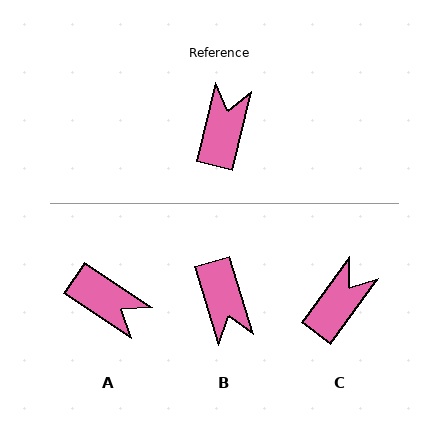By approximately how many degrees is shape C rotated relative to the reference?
Approximately 22 degrees clockwise.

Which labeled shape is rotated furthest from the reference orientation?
B, about 149 degrees away.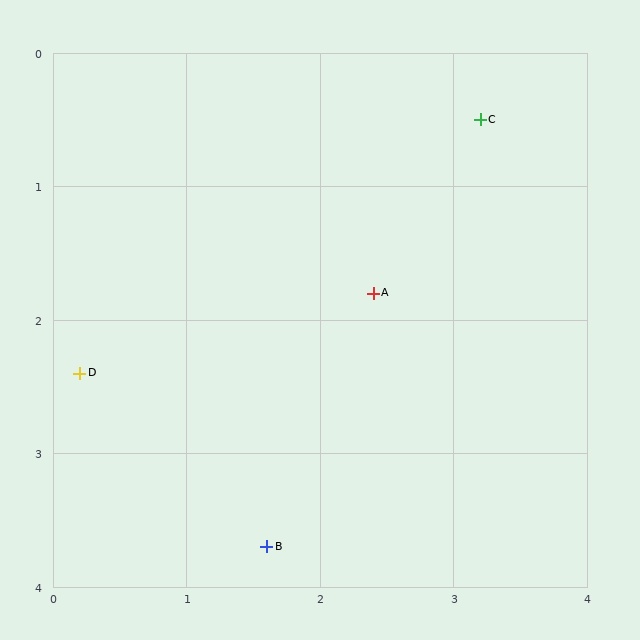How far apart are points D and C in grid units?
Points D and C are about 3.6 grid units apart.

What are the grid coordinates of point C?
Point C is at approximately (3.2, 0.5).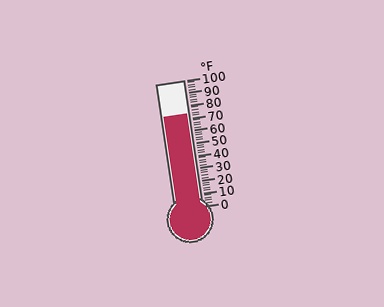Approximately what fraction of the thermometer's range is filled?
The thermometer is filled to approximately 75% of its range.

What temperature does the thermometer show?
The thermometer shows approximately 74°F.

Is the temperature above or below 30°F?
The temperature is above 30°F.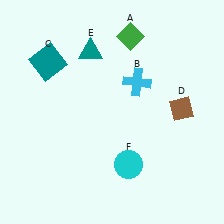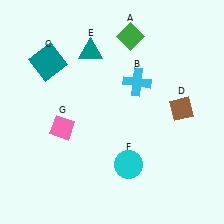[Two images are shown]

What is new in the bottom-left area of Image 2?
A pink diamond (G) was added in the bottom-left area of Image 2.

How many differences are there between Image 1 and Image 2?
There is 1 difference between the two images.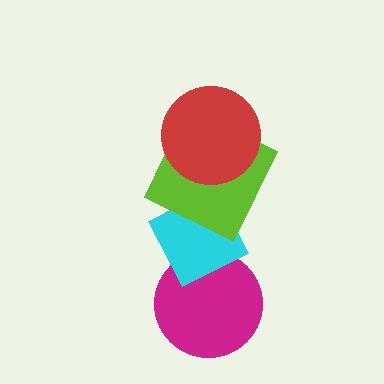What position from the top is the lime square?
The lime square is 2nd from the top.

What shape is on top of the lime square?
The red circle is on top of the lime square.